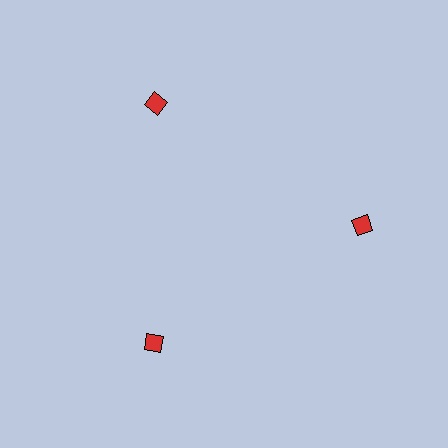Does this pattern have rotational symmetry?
Yes, this pattern has 3-fold rotational symmetry. It looks the same after rotating 120 degrees around the center.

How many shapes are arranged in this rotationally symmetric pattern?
There are 3 shapes, arranged in 3 groups of 1.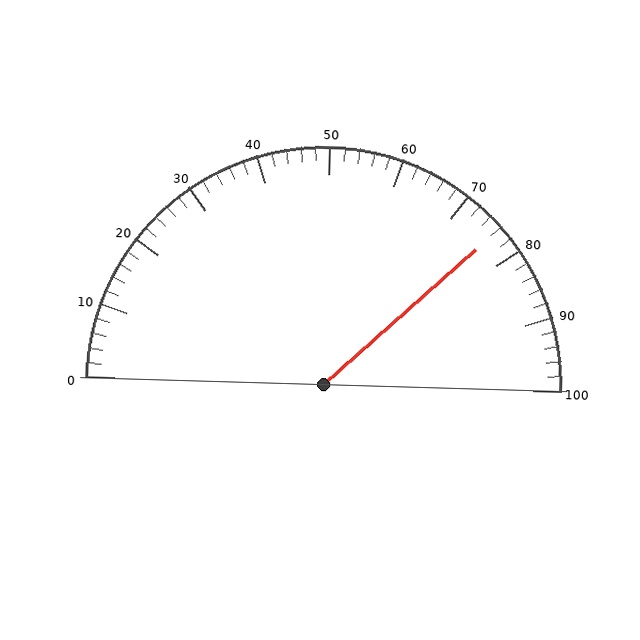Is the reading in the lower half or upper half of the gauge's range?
The reading is in the upper half of the range (0 to 100).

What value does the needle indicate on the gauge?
The needle indicates approximately 76.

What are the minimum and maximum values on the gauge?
The gauge ranges from 0 to 100.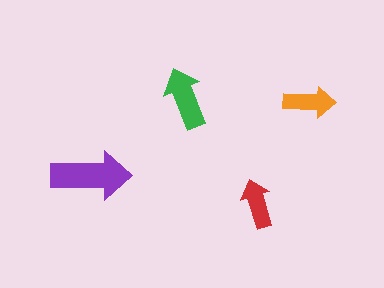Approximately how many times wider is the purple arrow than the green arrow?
About 1.5 times wider.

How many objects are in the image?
There are 4 objects in the image.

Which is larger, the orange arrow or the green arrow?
The green one.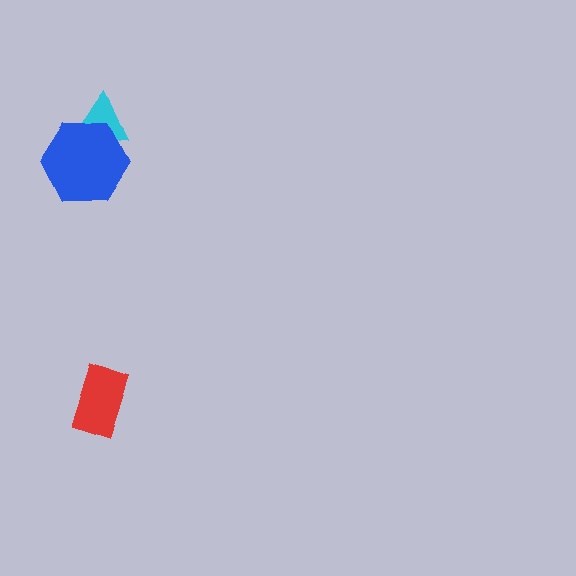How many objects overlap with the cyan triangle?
1 object overlaps with the cyan triangle.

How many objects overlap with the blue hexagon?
1 object overlaps with the blue hexagon.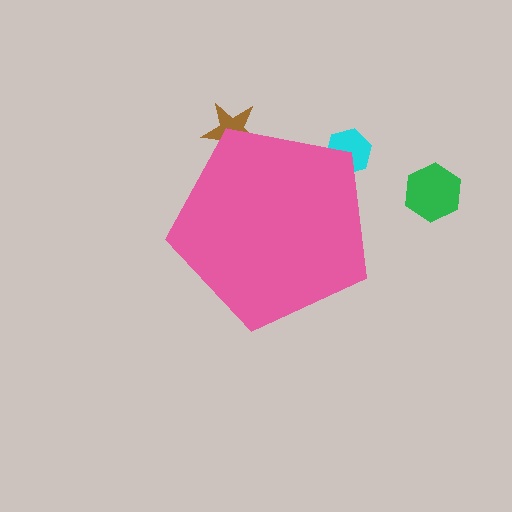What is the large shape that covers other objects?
A pink pentagon.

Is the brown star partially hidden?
Yes, the brown star is partially hidden behind the pink pentagon.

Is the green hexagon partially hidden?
No, the green hexagon is fully visible.